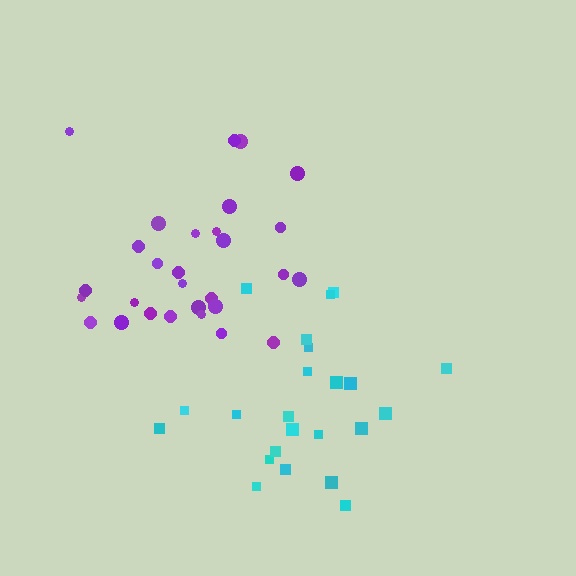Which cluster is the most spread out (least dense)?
Purple.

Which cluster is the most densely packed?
Cyan.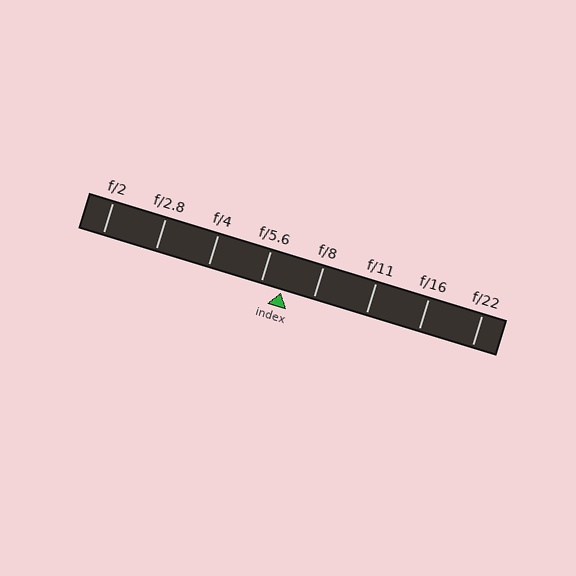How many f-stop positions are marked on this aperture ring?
There are 8 f-stop positions marked.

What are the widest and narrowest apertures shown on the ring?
The widest aperture shown is f/2 and the narrowest is f/22.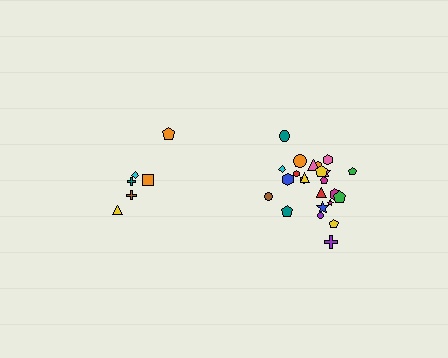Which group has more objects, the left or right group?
The right group.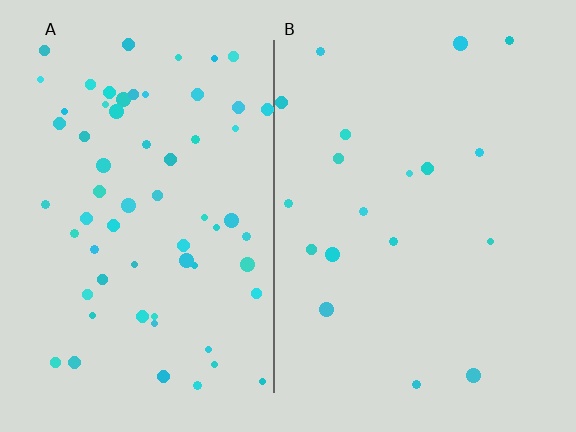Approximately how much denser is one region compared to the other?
Approximately 3.4× — region A over region B.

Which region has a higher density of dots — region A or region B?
A (the left).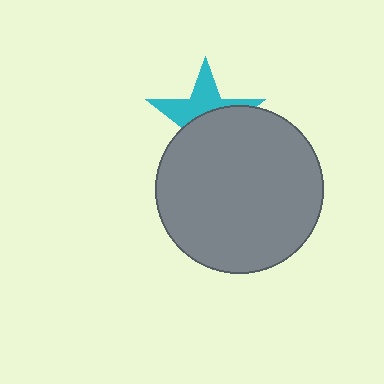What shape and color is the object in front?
The object in front is a gray circle.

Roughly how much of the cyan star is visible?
A small part of it is visible (roughly 44%).